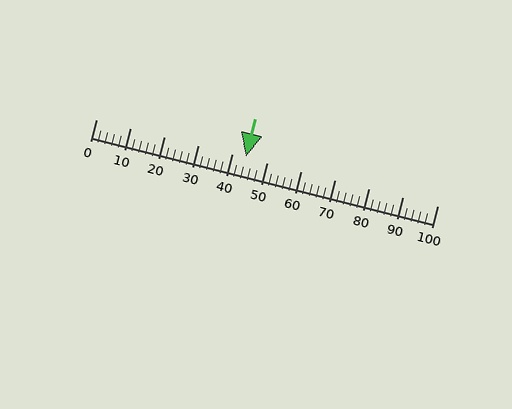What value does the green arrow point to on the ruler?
The green arrow points to approximately 44.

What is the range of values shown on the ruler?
The ruler shows values from 0 to 100.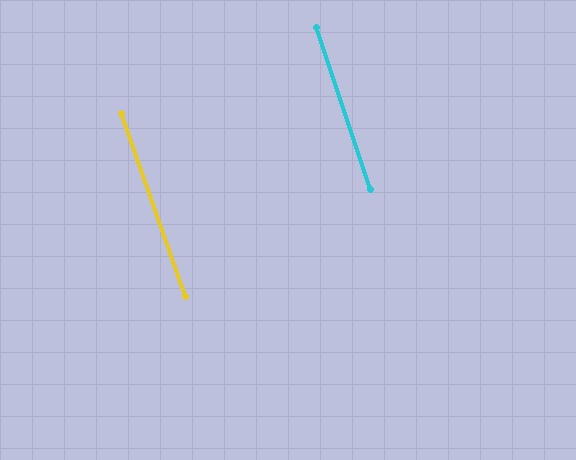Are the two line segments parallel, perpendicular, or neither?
Parallel — their directions differ by only 1.2°.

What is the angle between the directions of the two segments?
Approximately 1 degree.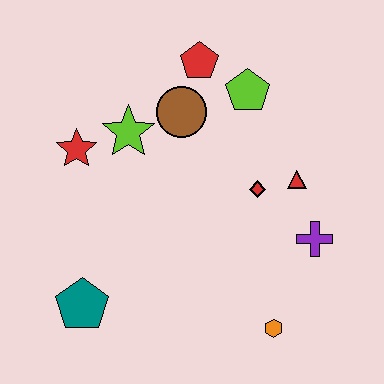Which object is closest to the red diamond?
The red triangle is closest to the red diamond.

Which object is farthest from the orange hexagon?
The red pentagon is farthest from the orange hexagon.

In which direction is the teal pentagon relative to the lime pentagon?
The teal pentagon is below the lime pentagon.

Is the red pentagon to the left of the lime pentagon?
Yes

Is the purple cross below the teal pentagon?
No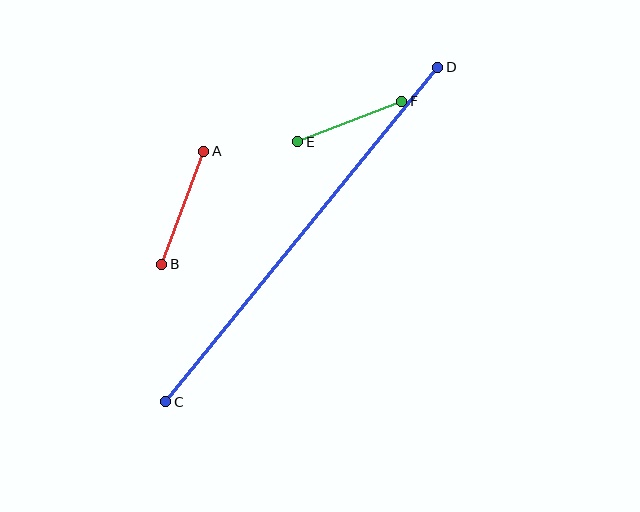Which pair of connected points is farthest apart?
Points C and D are farthest apart.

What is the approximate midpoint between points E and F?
The midpoint is at approximately (350, 121) pixels.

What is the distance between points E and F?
The distance is approximately 112 pixels.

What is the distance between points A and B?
The distance is approximately 121 pixels.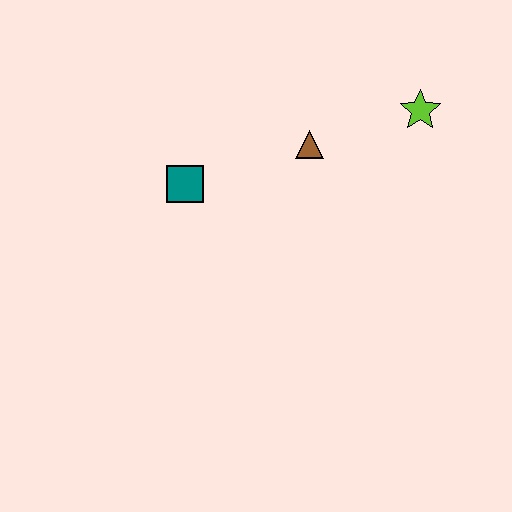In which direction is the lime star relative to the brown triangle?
The lime star is to the right of the brown triangle.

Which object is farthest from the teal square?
The lime star is farthest from the teal square.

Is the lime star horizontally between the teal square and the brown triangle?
No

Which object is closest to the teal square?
The brown triangle is closest to the teal square.